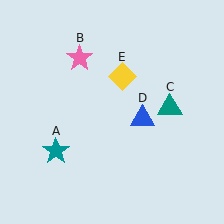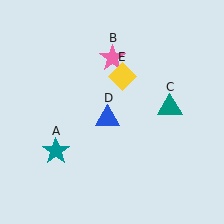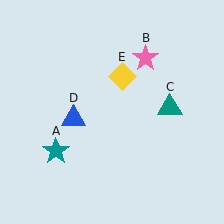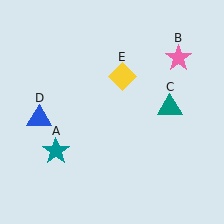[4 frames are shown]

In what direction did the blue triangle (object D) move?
The blue triangle (object D) moved left.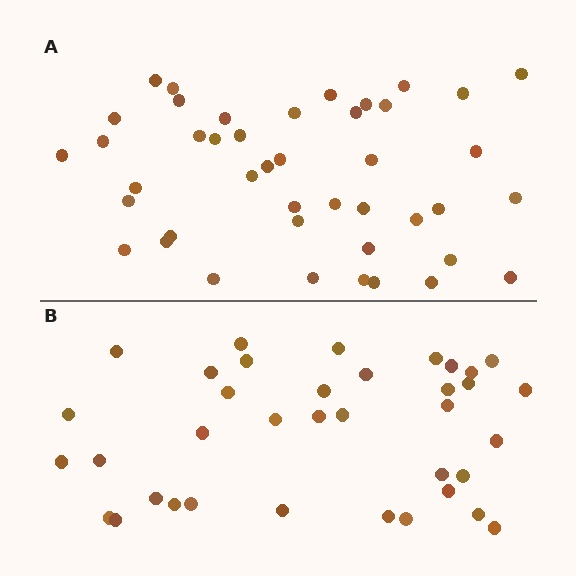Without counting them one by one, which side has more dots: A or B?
Region A (the top region) has more dots.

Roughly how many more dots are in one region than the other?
Region A has about 6 more dots than region B.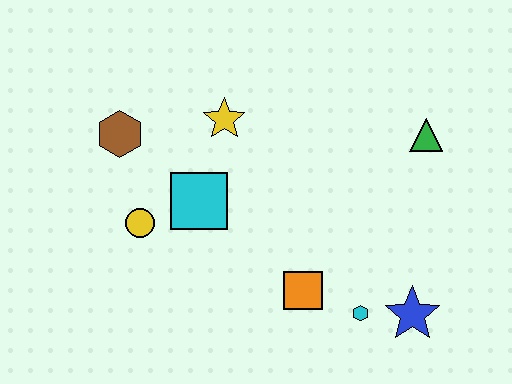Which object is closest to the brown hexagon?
The yellow circle is closest to the brown hexagon.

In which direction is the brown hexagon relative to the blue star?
The brown hexagon is to the left of the blue star.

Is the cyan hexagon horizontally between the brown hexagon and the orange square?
No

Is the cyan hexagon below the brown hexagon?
Yes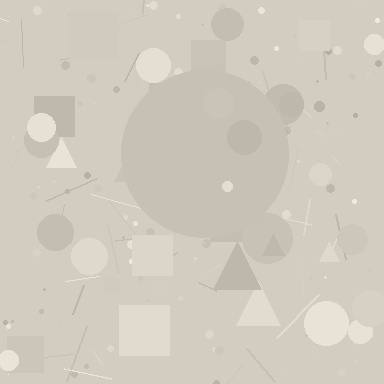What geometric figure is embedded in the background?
A circle is embedded in the background.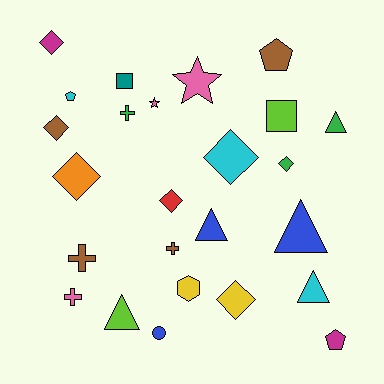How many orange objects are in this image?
There is 1 orange object.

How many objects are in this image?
There are 25 objects.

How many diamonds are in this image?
There are 7 diamonds.